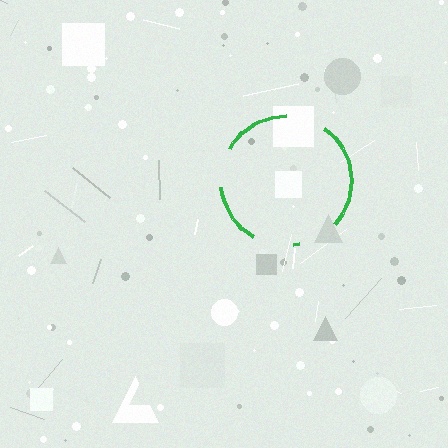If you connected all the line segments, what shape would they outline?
They would outline a circle.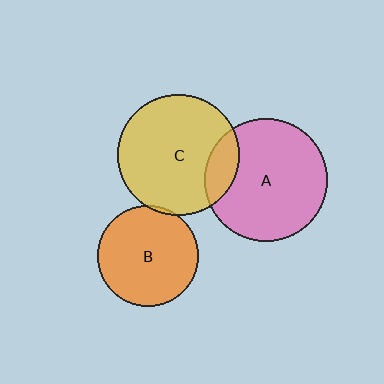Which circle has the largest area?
Circle A (pink).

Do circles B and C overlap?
Yes.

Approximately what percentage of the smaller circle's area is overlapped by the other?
Approximately 5%.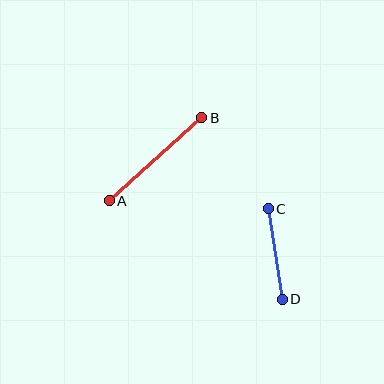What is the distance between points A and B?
The distance is approximately 124 pixels.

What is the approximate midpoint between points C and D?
The midpoint is at approximately (275, 254) pixels.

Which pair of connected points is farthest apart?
Points A and B are farthest apart.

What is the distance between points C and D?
The distance is approximately 91 pixels.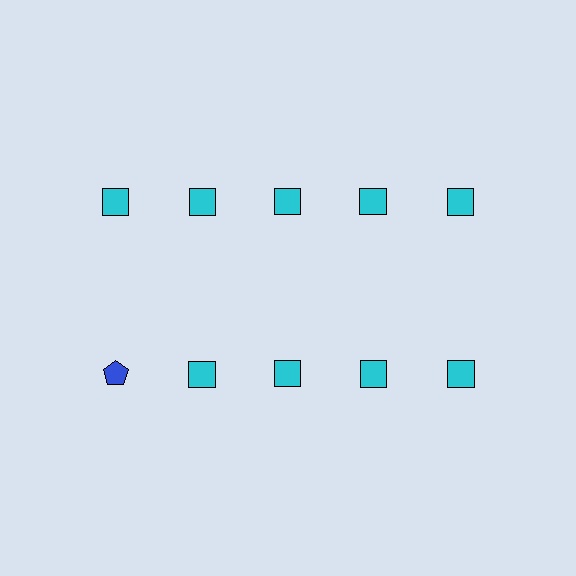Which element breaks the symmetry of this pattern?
The blue pentagon in the second row, leftmost column breaks the symmetry. All other shapes are cyan squares.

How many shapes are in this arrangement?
There are 10 shapes arranged in a grid pattern.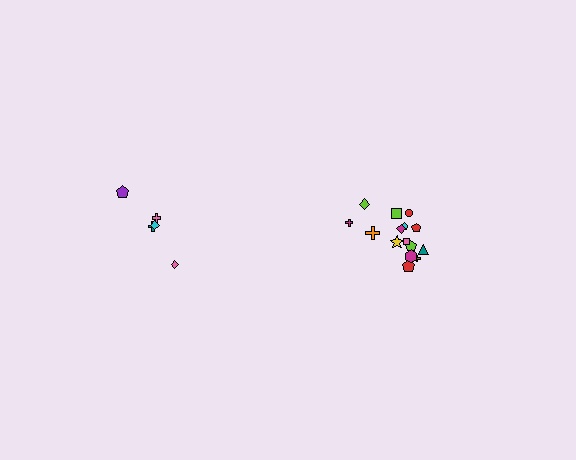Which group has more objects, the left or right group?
The right group.